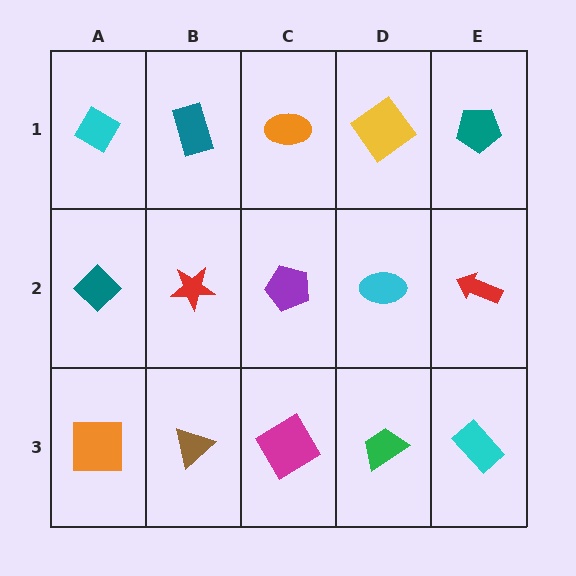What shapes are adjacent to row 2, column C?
An orange ellipse (row 1, column C), a magenta diamond (row 3, column C), a red star (row 2, column B), a cyan ellipse (row 2, column D).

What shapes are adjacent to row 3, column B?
A red star (row 2, column B), an orange square (row 3, column A), a magenta diamond (row 3, column C).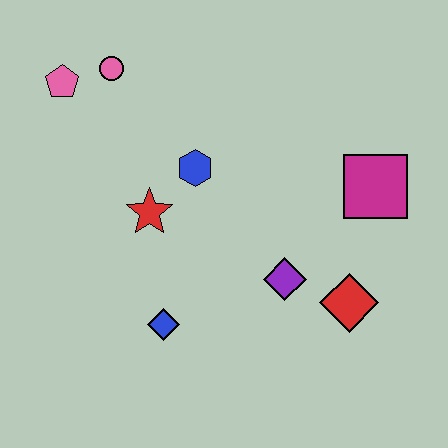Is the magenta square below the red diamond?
No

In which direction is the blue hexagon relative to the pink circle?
The blue hexagon is below the pink circle.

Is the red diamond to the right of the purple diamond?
Yes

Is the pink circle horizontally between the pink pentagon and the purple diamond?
Yes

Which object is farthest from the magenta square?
The pink pentagon is farthest from the magenta square.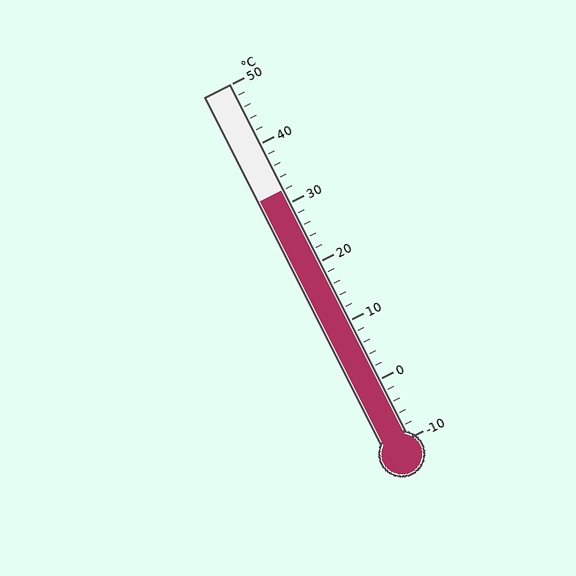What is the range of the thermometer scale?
The thermometer scale ranges from -10°C to 50°C.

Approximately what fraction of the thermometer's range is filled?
The thermometer is filled to approximately 70% of its range.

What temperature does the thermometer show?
The thermometer shows approximately 32°C.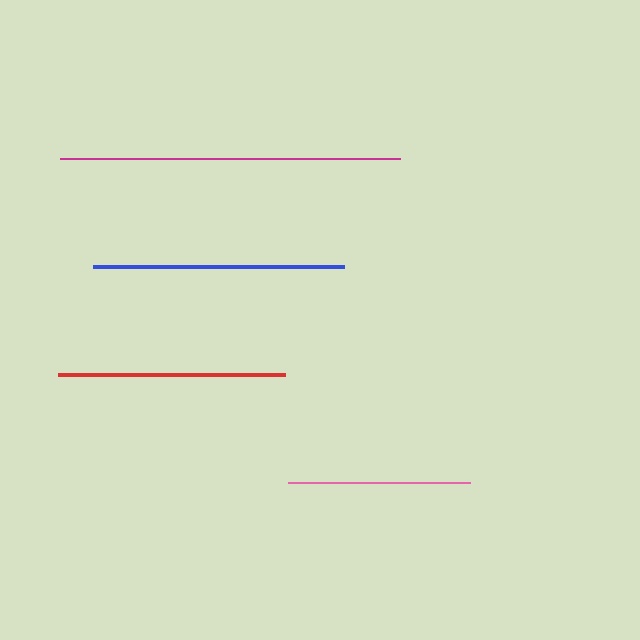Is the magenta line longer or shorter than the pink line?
The magenta line is longer than the pink line.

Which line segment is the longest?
The magenta line is the longest at approximately 340 pixels.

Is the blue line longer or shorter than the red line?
The blue line is longer than the red line.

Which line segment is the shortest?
The pink line is the shortest at approximately 182 pixels.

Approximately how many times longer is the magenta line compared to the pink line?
The magenta line is approximately 1.9 times the length of the pink line.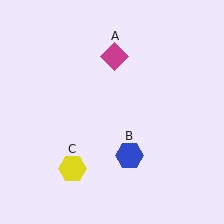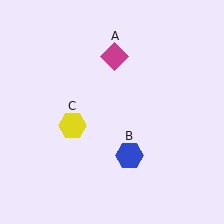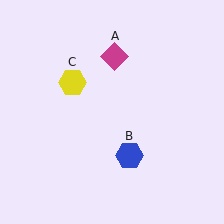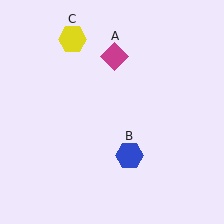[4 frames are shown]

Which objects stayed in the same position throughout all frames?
Magenta diamond (object A) and blue hexagon (object B) remained stationary.